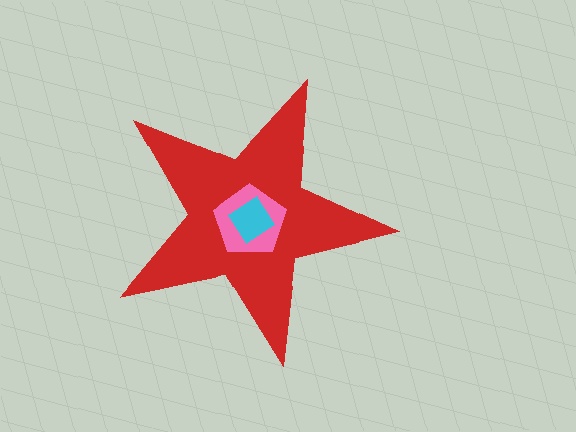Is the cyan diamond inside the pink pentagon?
Yes.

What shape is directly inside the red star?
The pink pentagon.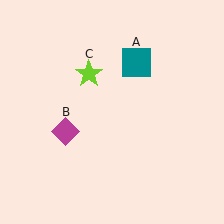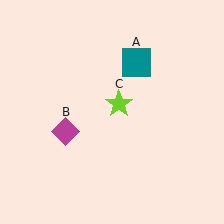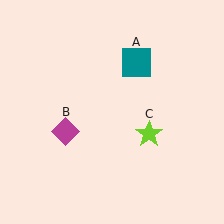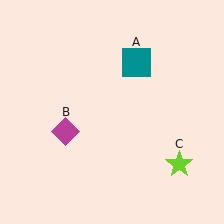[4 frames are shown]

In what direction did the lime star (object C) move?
The lime star (object C) moved down and to the right.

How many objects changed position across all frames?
1 object changed position: lime star (object C).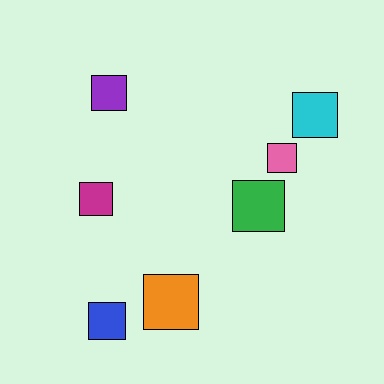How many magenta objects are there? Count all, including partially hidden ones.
There is 1 magenta object.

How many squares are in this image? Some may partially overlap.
There are 7 squares.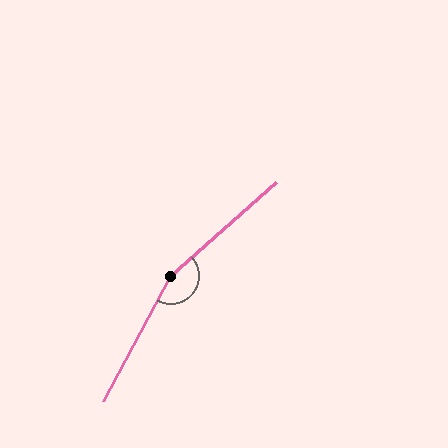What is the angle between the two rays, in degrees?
Approximately 160 degrees.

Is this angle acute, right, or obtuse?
It is obtuse.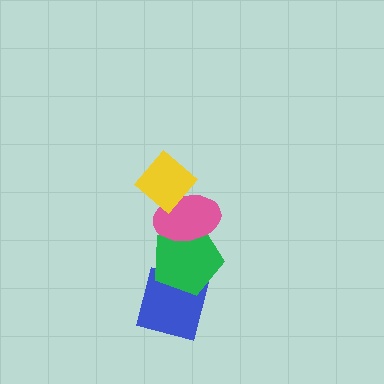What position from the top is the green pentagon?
The green pentagon is 3rd from the top.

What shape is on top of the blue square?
The green pentagon is on top of the blue square.